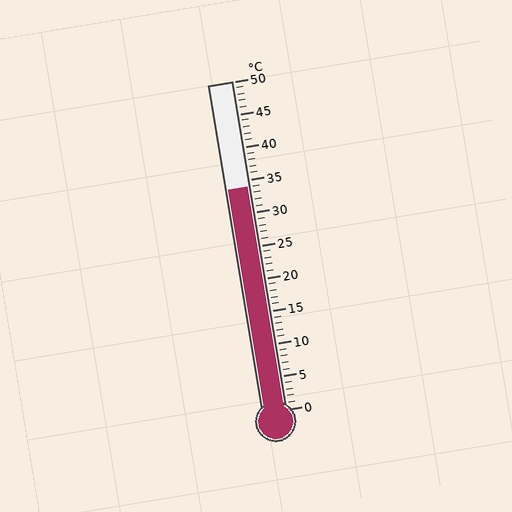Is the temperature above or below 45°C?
The temperature is below 45°C.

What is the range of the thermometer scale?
The thermometer scale ranges from 0°C to 50°C.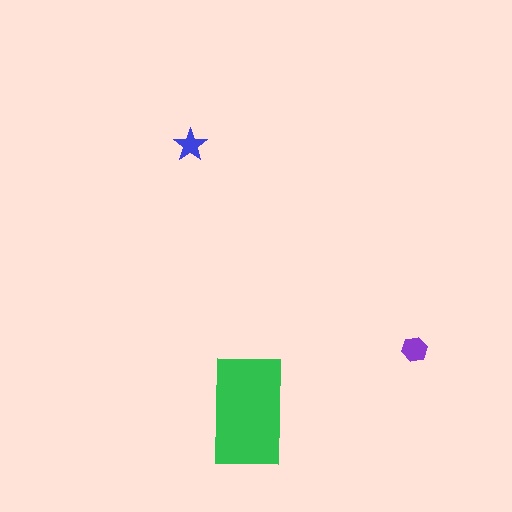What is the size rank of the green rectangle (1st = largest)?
1st.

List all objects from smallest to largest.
The blue star, the purple hexagon, the green rectangle.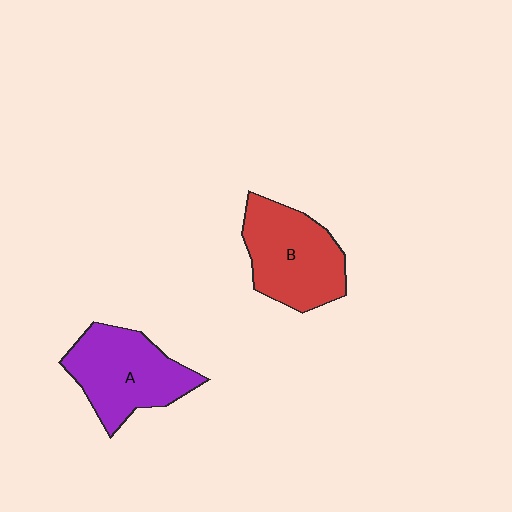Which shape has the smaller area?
Shape B (red).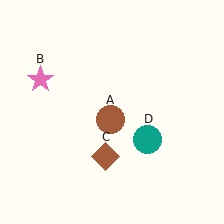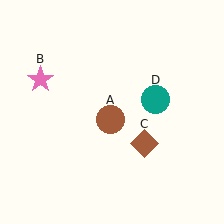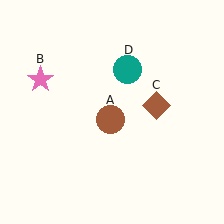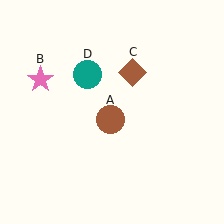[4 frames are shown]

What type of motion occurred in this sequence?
The brown diamond (object C), teal circle (object D) rotated counterclockwise around the center of the scene.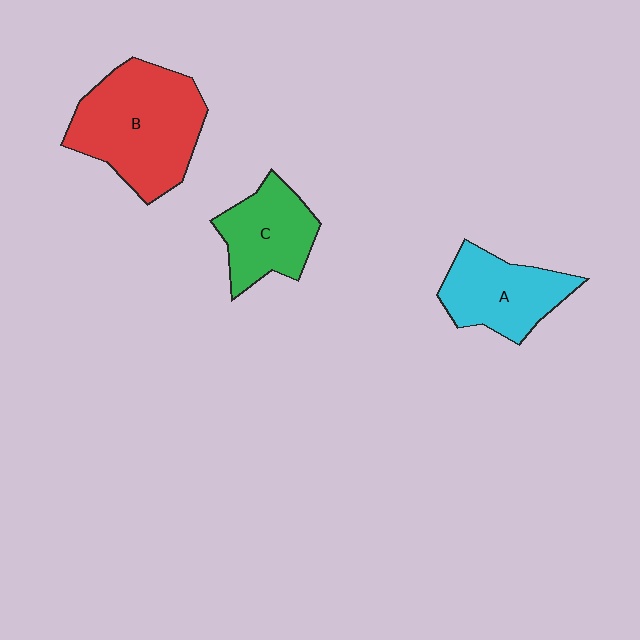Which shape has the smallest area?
Shape C (green).